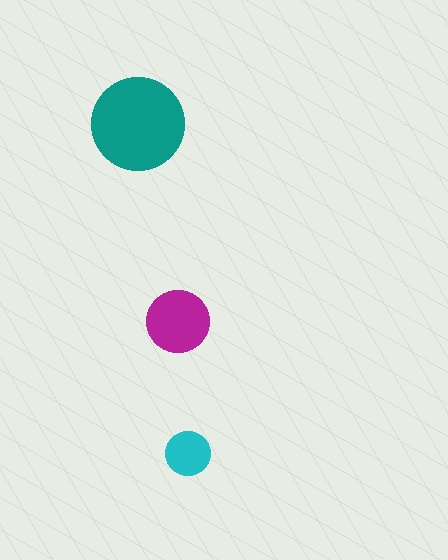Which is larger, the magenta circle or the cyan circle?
The magenta one.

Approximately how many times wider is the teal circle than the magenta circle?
About 1.5 times wider.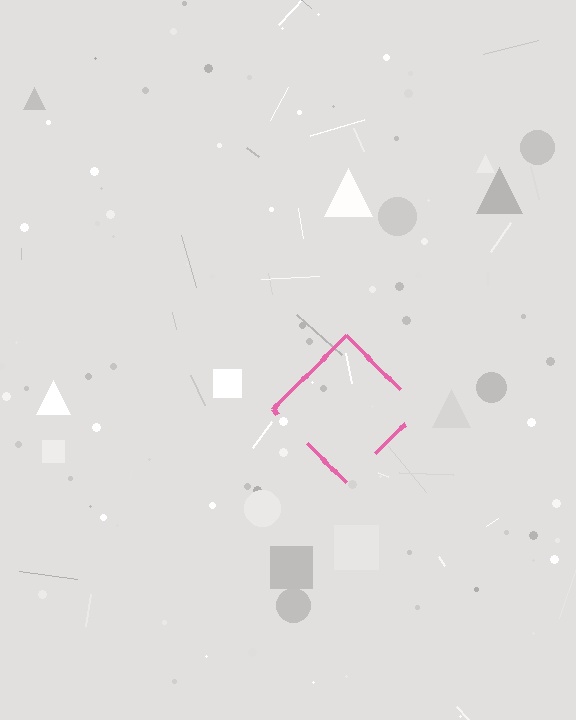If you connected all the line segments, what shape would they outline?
They would outline a diamond.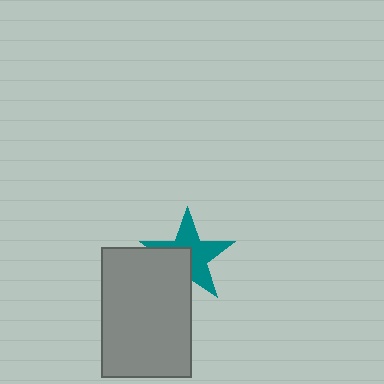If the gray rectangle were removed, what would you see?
You would see the complete teal star.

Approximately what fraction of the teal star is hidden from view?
Roughly 38% of the teal star is hidden behind the gray rectangle.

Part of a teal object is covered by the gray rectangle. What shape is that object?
It is a star.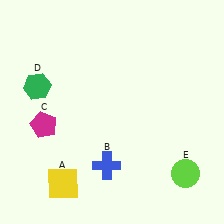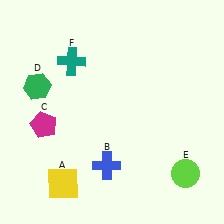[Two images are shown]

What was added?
A teal cross (F) was added in Image 2.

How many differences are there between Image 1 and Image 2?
There is 1 difference between the two images.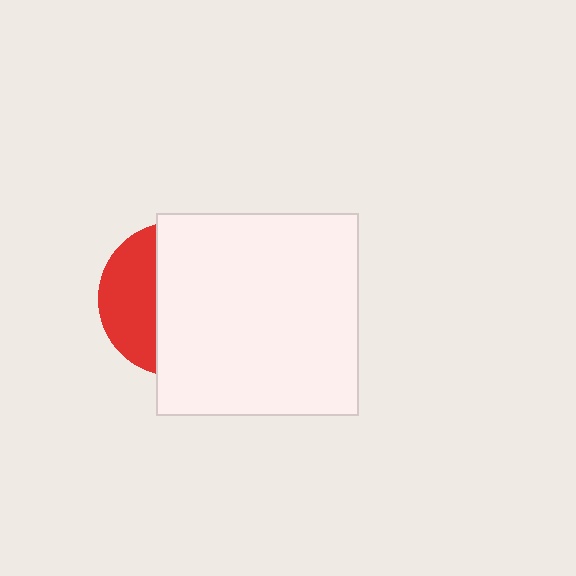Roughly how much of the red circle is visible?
A small part of it is visible (roughly 34%).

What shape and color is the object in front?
The object in front is a white square.